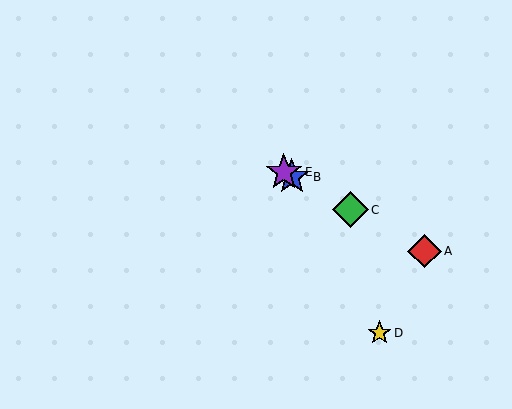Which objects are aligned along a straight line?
Objects A, B, C, E are aligned along a straight line.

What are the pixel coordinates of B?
Object B is at (292, 177).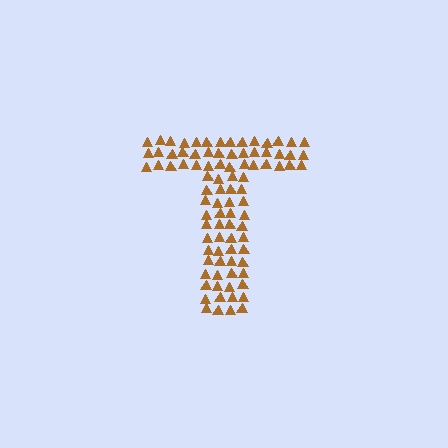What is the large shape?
The large shape is the letter T.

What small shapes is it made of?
It is made of small triangles.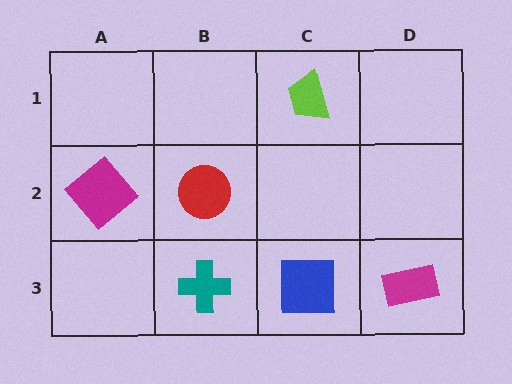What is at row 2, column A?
A magenta diamond.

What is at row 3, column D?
A magenta rectangle.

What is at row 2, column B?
A red circle.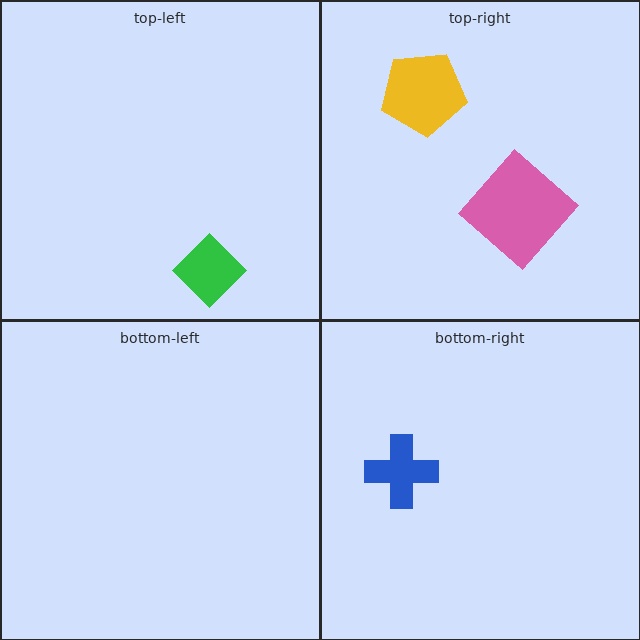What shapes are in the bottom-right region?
The blue cross.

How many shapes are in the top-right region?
2.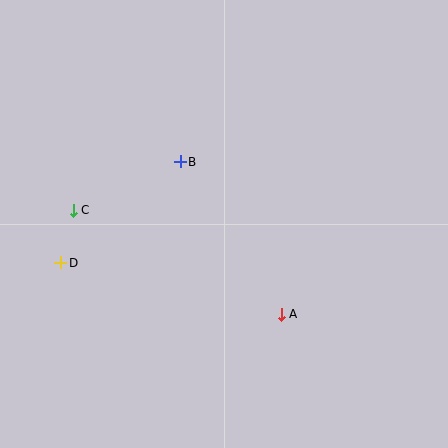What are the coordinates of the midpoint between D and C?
The midpoint between D and C is at (67, 237).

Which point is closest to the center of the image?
Point B at (180, 162) is closest to the center.